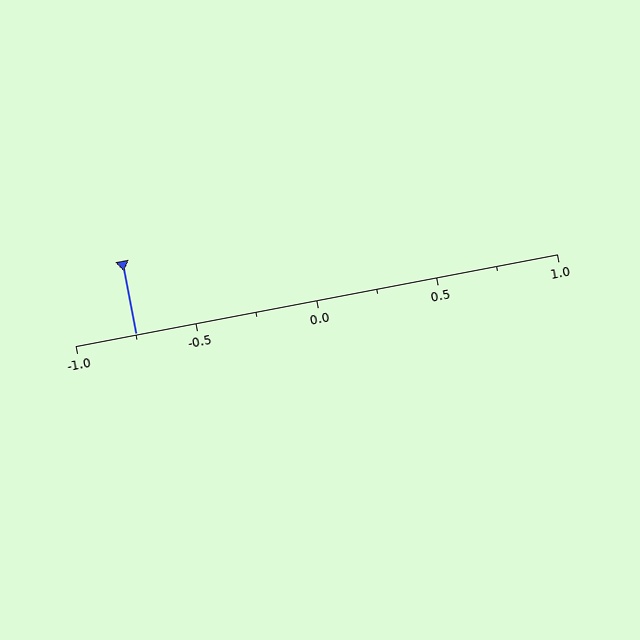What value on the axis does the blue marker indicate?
The marker indicates approximately -0.75.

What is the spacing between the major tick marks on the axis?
The major ticks are spaced 0.5 apart.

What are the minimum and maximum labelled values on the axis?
The axis runs from -1.0 to 1.0.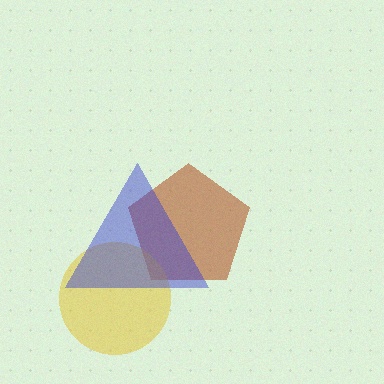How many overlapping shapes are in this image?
There are 3 overlapping shapes in the image.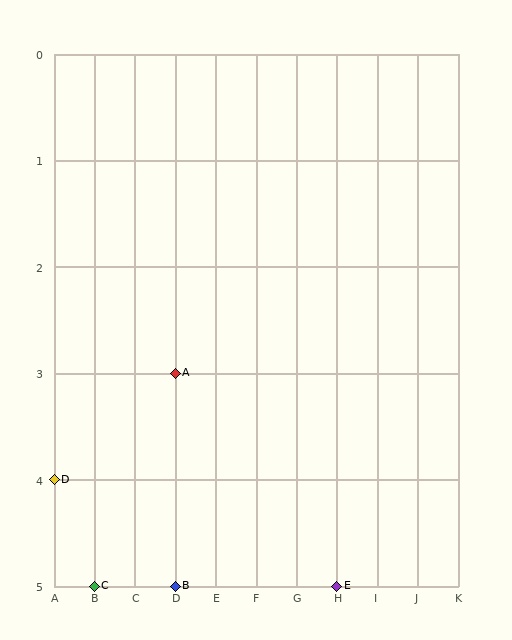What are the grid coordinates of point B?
Point B is at grid coordinates (D, 5).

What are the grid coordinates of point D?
Point D is at grid coordinates (A, 4).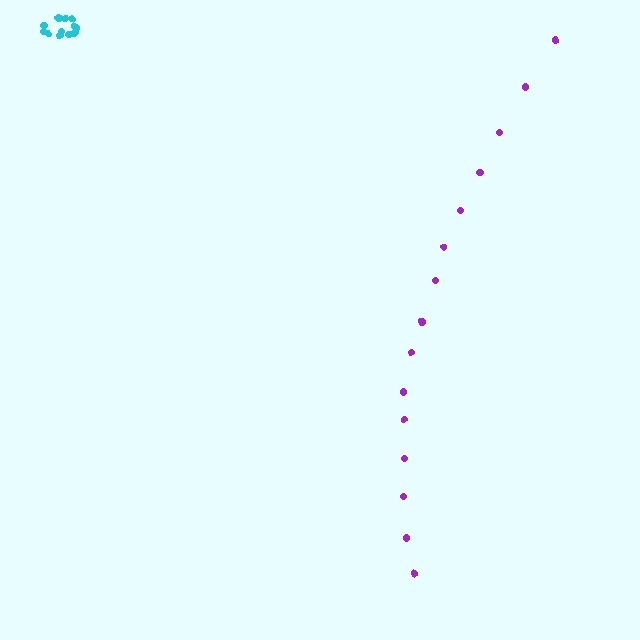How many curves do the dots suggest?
There are 2 distinct paths.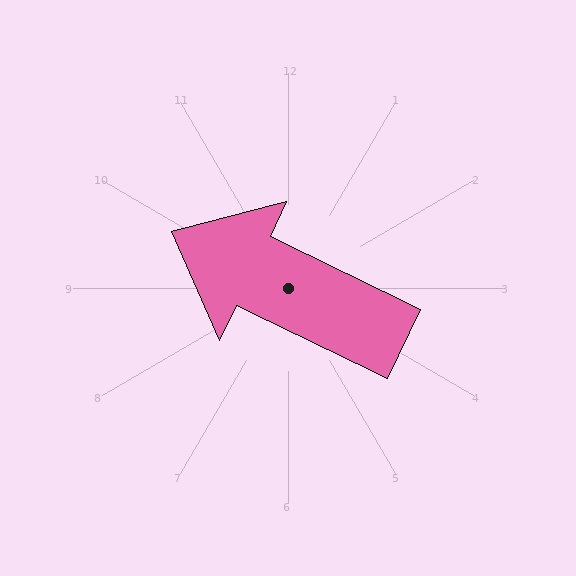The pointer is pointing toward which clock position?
Roughly 10 o'clock.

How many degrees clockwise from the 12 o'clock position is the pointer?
Approximately 296 degrees.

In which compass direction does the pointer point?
Northwest.